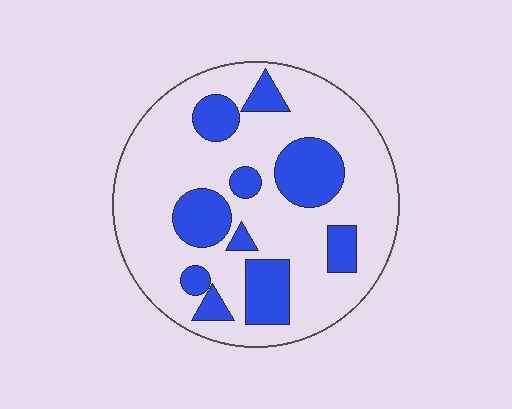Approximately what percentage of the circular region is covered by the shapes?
Approximately 25%.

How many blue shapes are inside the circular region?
10.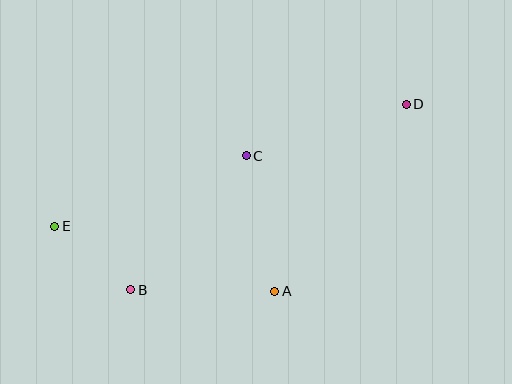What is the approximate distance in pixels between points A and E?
The distance between A and E is approximately 229 pixels.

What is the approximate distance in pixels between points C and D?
The distance between C and D is approximately 168 pixels.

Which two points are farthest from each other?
Points D and E are farthest from each other.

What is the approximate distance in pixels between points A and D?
The distance between A and D is approximately 229 pixels.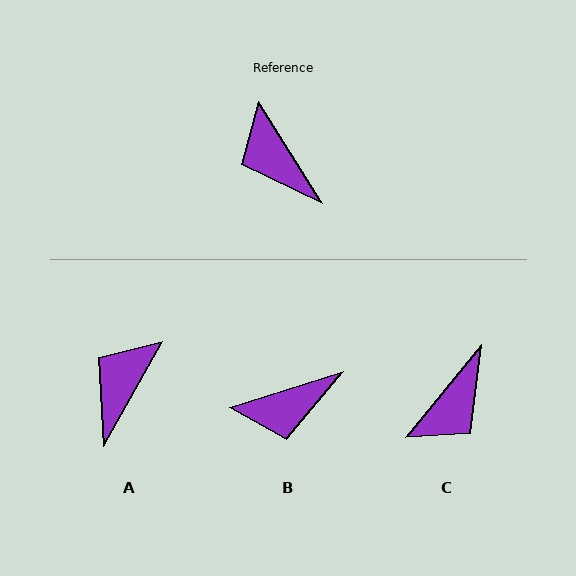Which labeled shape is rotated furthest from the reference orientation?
C, about 109 degrees away.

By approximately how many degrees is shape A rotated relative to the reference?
Approximately 61 degrees clockwise.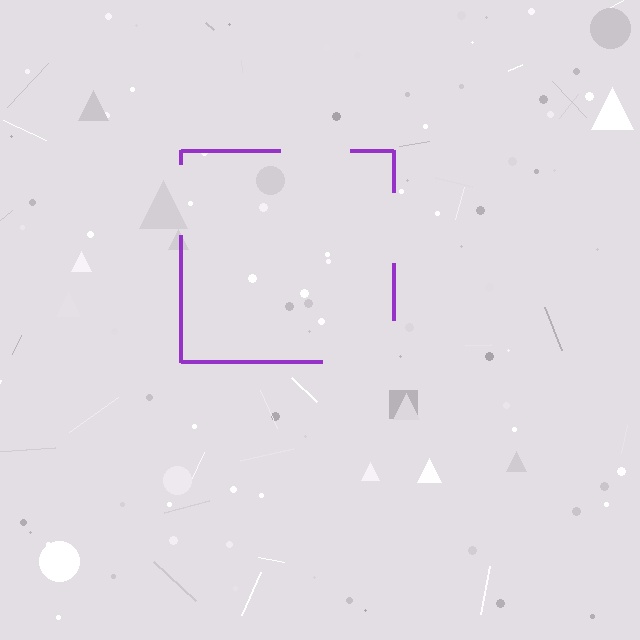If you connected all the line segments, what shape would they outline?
They would outline a square.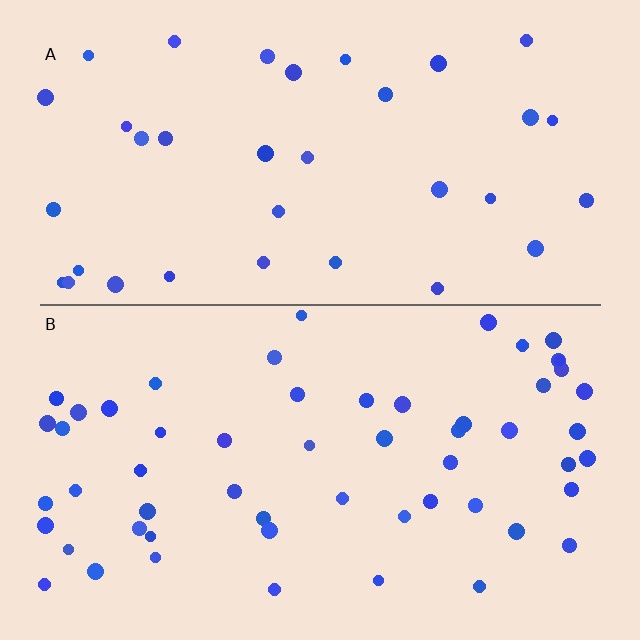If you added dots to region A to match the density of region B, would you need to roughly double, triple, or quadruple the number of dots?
Approximately double.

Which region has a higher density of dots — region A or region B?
B (the bottom).